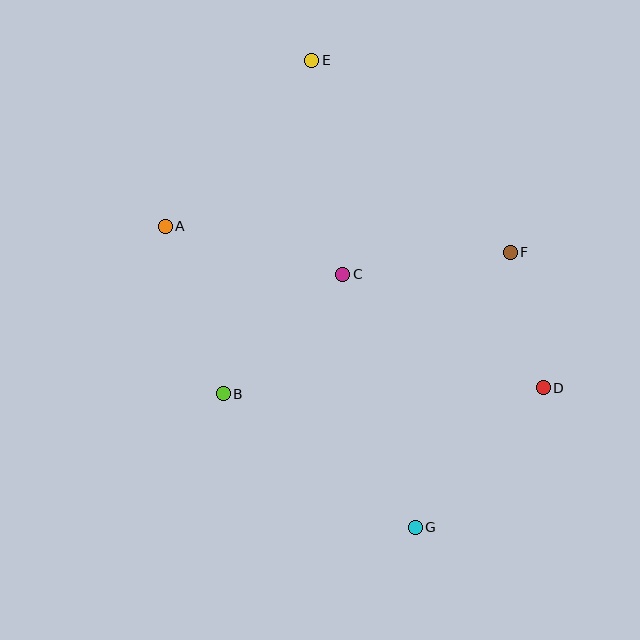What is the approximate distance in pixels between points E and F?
The distance between E and F is approximately 276 pixels.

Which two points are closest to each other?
Points D and F are closest to each other.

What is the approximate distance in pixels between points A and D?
The distance between A and D is approximately 411 pixels.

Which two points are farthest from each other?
Points E and G are farthest from each other.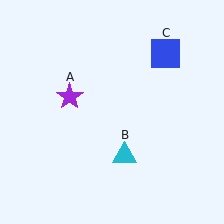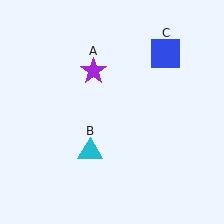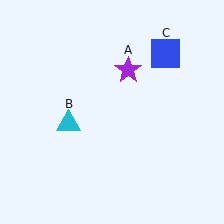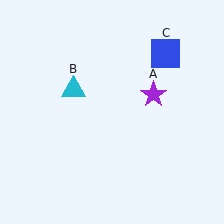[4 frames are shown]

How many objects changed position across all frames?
2 objects changed position: purple star (object A), cyan triangle (object B).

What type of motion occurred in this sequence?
The purple star (object A), cyan triangle (object B) rotated clockwise around the center of the scene.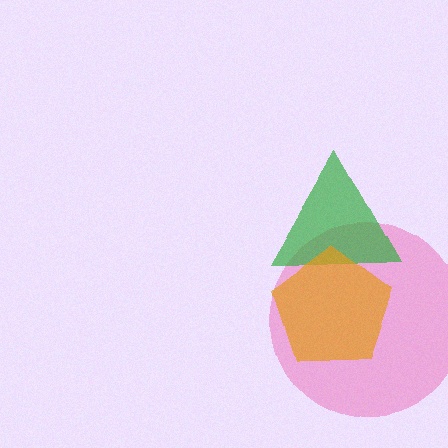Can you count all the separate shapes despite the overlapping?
Yes, there are 3 separate shapes.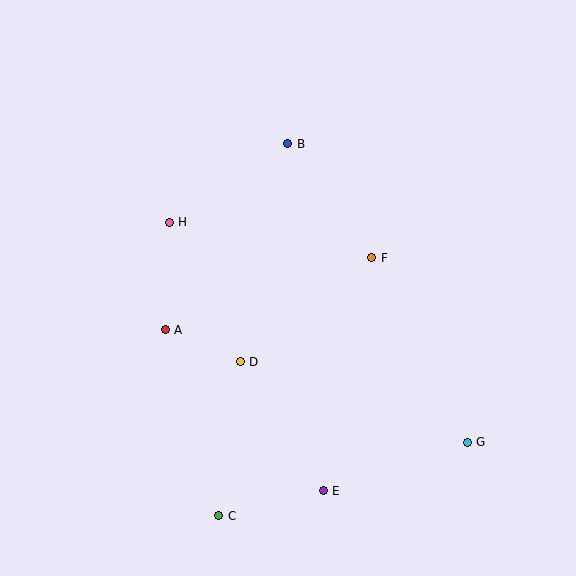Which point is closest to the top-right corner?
Point B is closest to the top-right corner.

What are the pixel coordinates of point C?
Point C is at (219, 516).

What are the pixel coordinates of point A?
Point A is at (165, 330).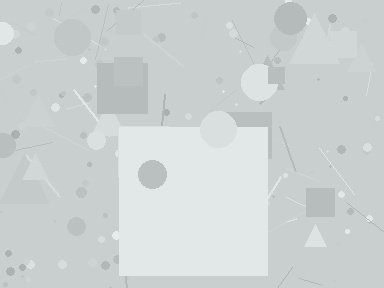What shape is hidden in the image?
A square is hidden in the image.